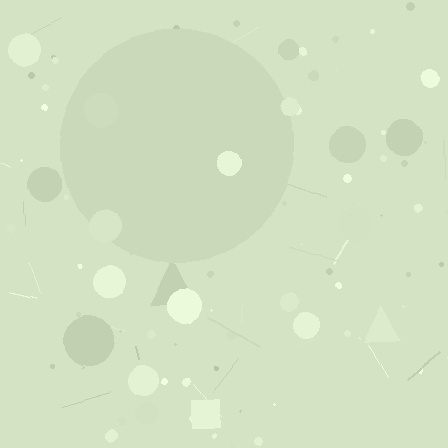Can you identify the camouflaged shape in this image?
The camouflaged shape is a circle.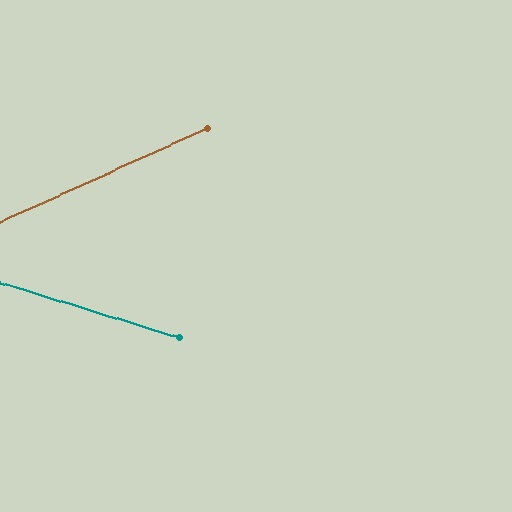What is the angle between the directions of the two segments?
Approximately 41 degrees.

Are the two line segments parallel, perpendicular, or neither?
Neither parallel nor perpendicular — they differ by about 41°.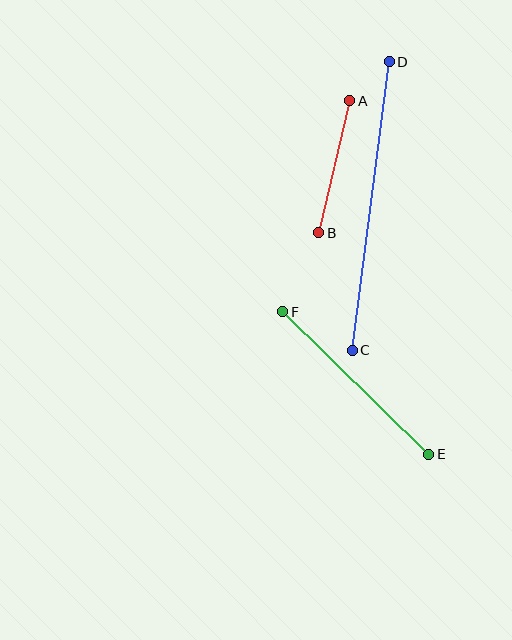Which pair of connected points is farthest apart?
Points C and D are farthest apart.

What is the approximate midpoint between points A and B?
The midpoint is at approximately (334, 167) pixels.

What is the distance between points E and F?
The distance is approximately 204 pixels.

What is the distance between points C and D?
The distance is approximately 291 pixels.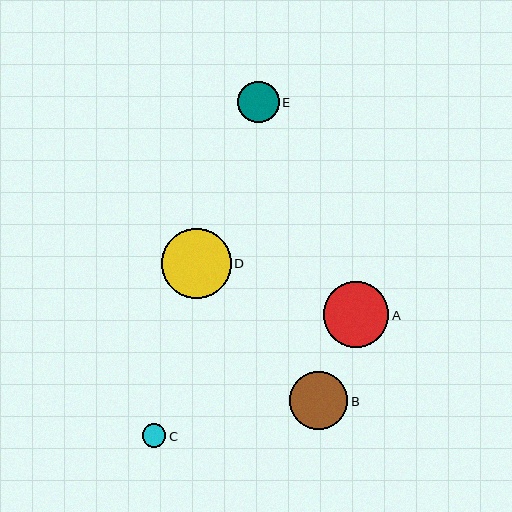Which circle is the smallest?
Circle C is the smallest with a size of approximately 24 pixels.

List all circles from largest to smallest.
From largest to smallest: D, A, B, E, C.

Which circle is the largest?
Circle D is the largest with a size of approximately 70 pixels.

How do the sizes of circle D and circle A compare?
Circle D and circle A are approximately the same size.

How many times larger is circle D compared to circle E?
Circle D is approximately 1.7 times the size of circle E.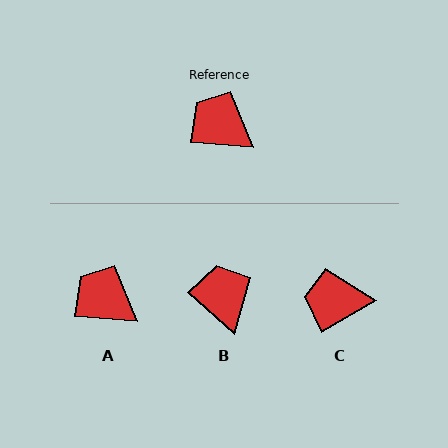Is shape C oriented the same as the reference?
No, it is off by about 35 degrees.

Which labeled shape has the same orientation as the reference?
A.